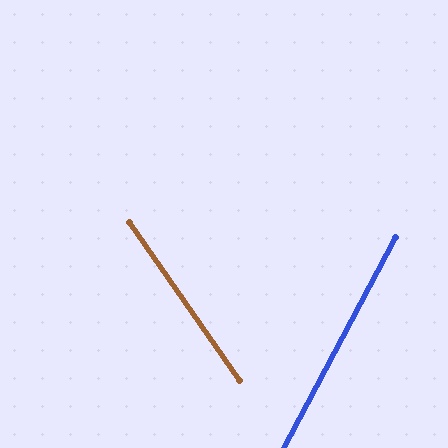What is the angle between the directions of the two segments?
Approximately 63 degrees.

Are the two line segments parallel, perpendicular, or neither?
Neither parallel nor perpendicular — they differ by about 63°.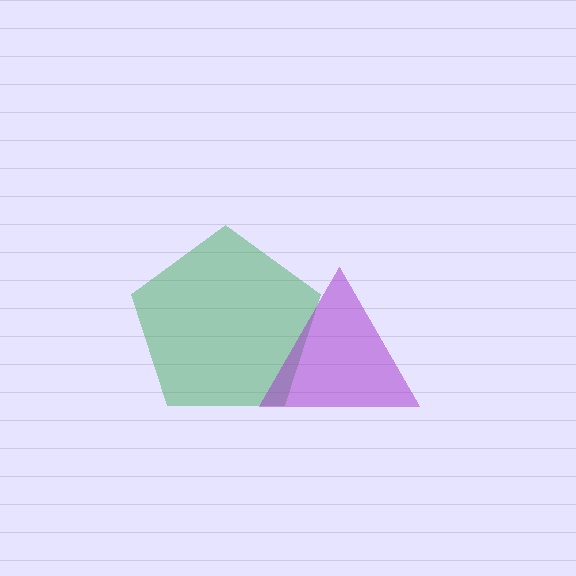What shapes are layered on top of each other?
The layered shapes are: a green pentagon, a purple triangle.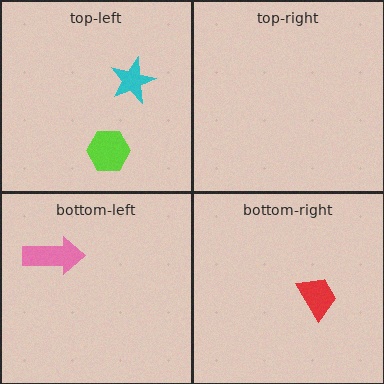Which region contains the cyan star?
The top-left region.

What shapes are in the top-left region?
The cyan star, the lime hexagon.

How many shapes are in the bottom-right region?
1.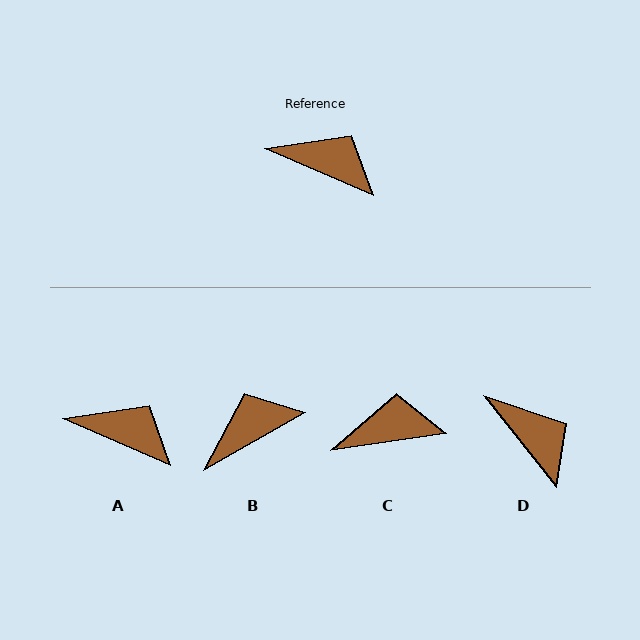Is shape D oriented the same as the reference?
No, it is off by about 28 degrees.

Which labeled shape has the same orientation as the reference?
A.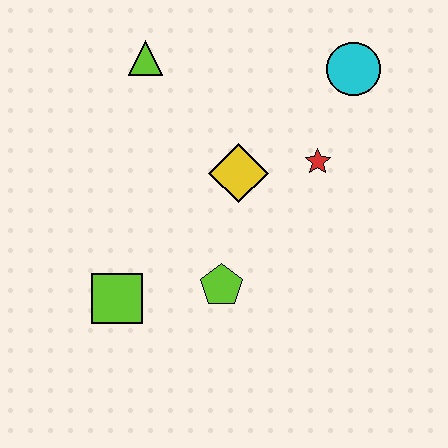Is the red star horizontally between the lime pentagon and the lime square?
No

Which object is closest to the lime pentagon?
The lime square is closest to the lime pentagon.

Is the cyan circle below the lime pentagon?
No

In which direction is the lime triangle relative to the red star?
The lime triangle is to the left of the red star.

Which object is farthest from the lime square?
The cyan circle is farthest from the lime square.